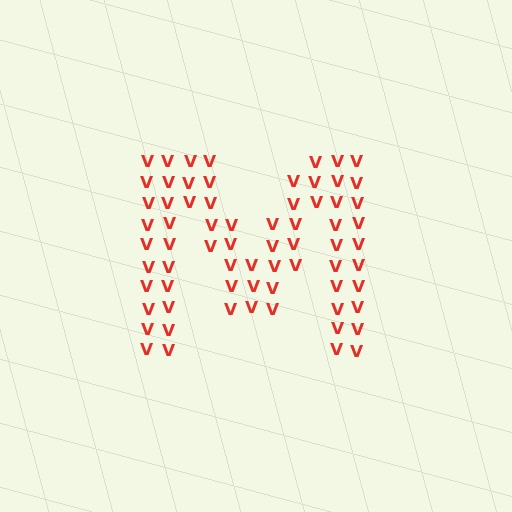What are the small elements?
The small elements are letter V's.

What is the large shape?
The large shape is the letter M.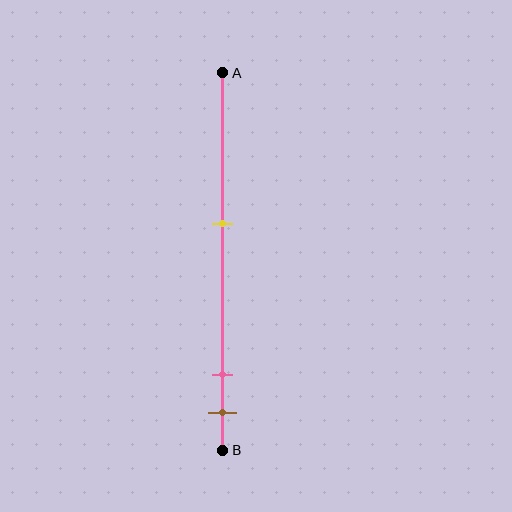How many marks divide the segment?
There are 3 marks dividing the segment.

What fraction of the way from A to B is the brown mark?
The brown mark is approximately 90% (0.9) of the way from A to B.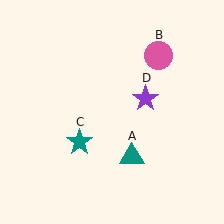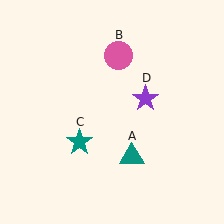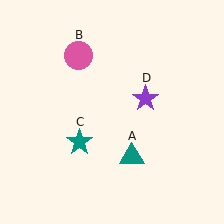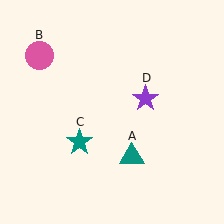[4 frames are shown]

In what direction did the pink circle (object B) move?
The pink circle (object B) moved left.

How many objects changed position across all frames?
1 object changed position: pink circle (object B).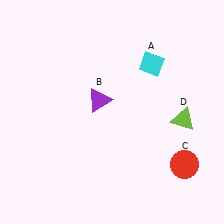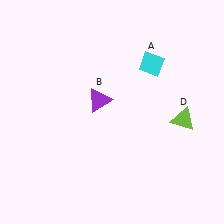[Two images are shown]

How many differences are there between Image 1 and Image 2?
There is 1 difference between the two images.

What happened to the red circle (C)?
The red circle (C) was removed in Image 2. It was in the bottom-right area of Image 1.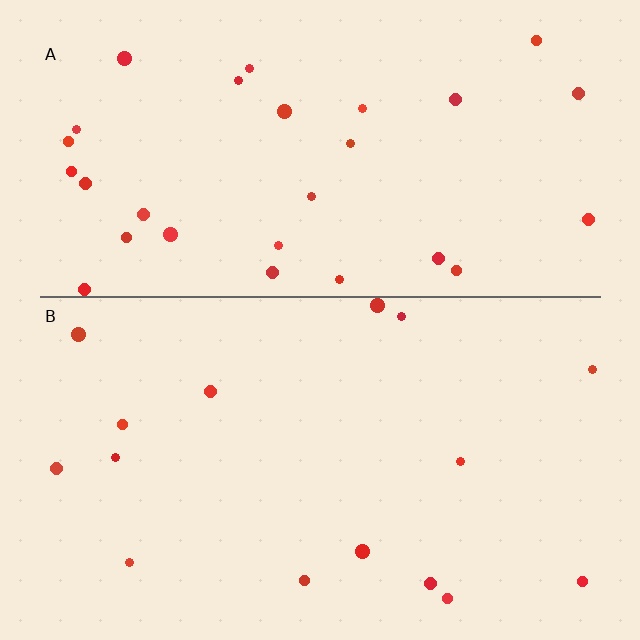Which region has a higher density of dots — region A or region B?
A (the top).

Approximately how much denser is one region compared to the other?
Approximately 1.9× — region A over region B.